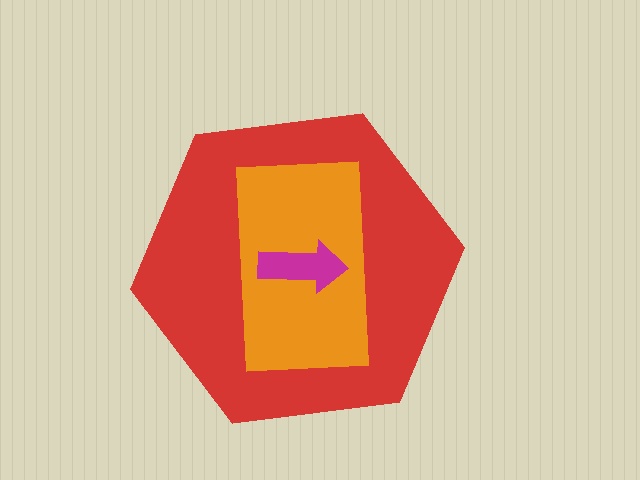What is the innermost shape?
The magenta arrow.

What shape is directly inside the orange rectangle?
The magenta arrow.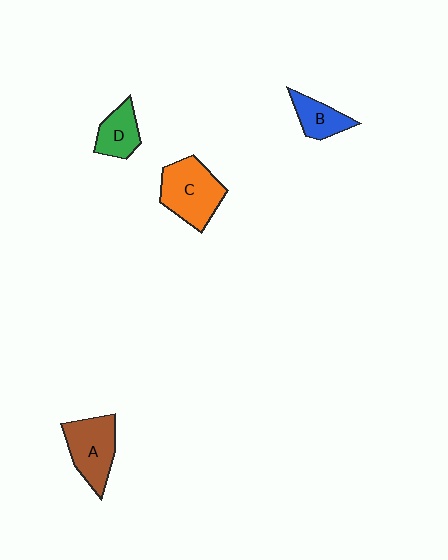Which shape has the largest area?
Shape C (orange).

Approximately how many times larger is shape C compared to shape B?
Approximately 1.8 times.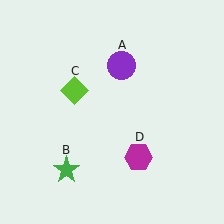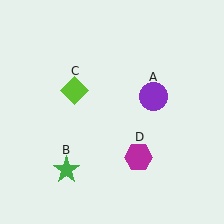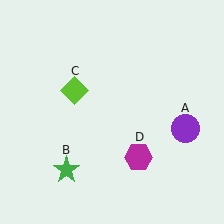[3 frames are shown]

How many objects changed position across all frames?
1 object changed position: purple circle (object A).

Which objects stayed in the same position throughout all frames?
Green star (object B) and lime diamond (object C) and magenta hexagon (object D) remained stationary.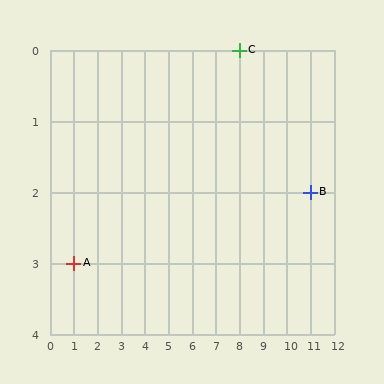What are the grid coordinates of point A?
Point A is at grid coordinates (1, 3).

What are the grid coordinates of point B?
Point B is at grid coordinates (11, 2).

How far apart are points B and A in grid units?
Points B and A are 10 columns and 1 row apart (about 10.0 grid units diagonally).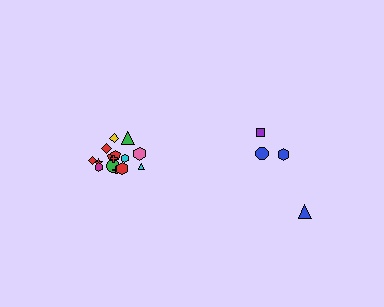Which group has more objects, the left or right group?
The left group.